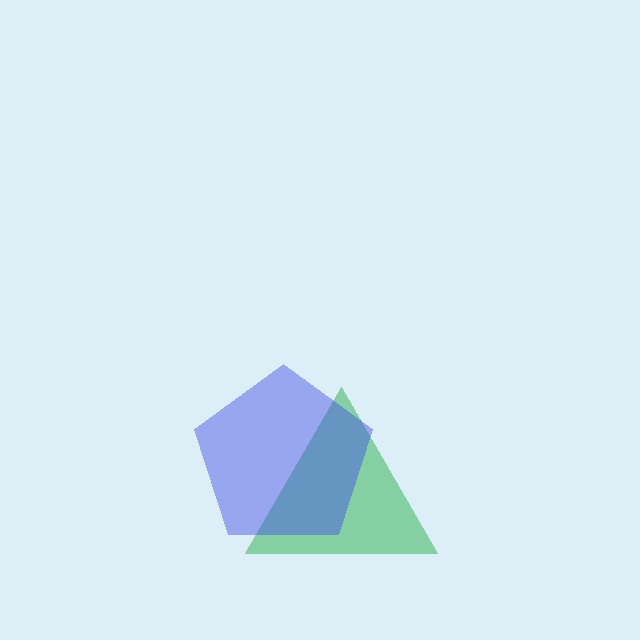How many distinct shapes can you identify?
There are 2 distinct shapes: a green triangle, a blue pentagon.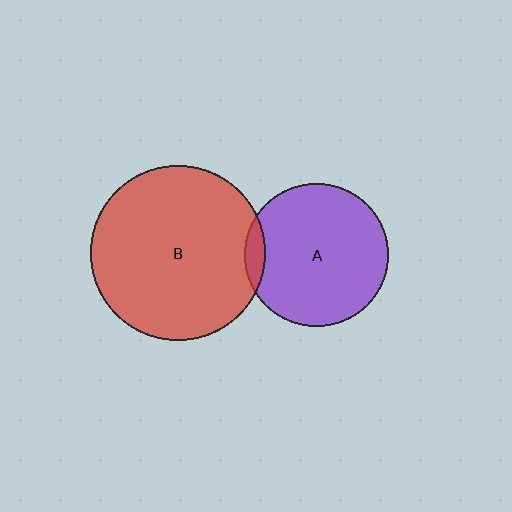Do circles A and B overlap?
Yes.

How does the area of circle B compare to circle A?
Approximately 1.5 times.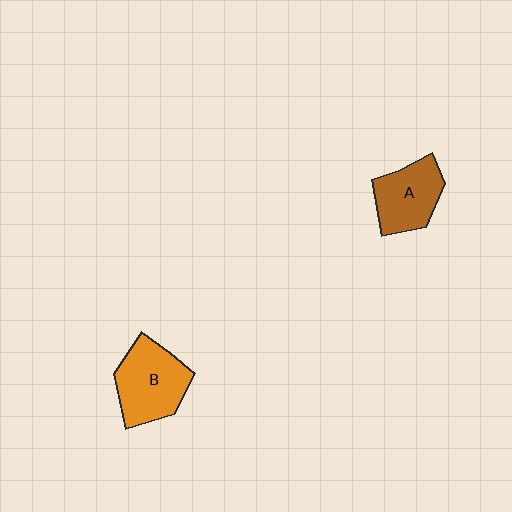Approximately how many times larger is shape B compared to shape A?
Approximately 1.2 times.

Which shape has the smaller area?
Shape A (brown).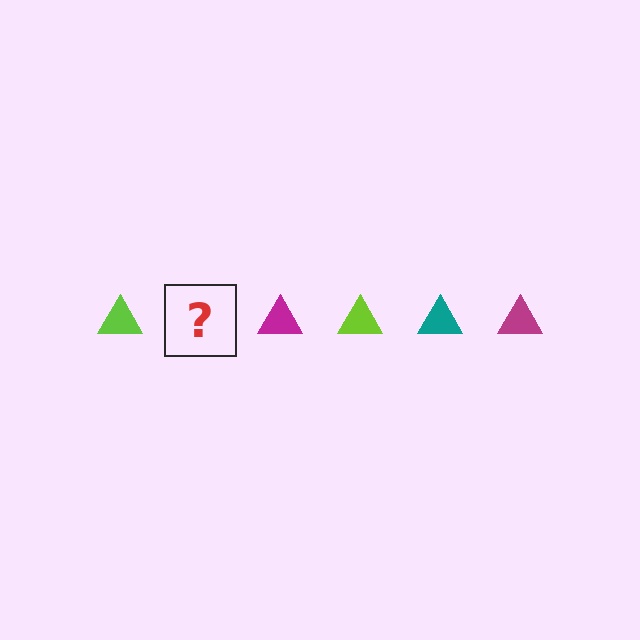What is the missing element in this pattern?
The missing element is a teal triangle.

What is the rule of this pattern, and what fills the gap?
The rule is that the pattern cycles through lime, teal, magenta triangles. The gap should be filled with a teal triangle.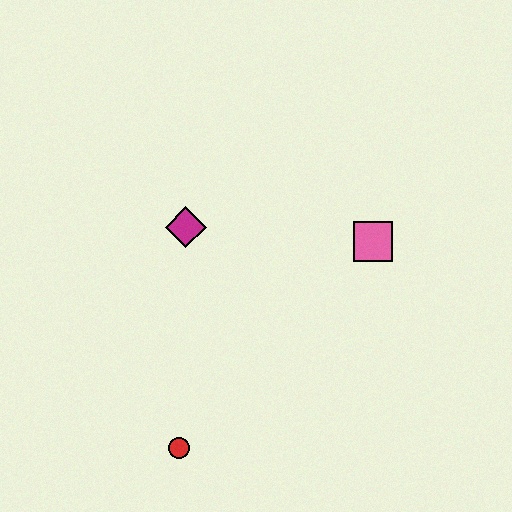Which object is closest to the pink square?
The magenta diamond is closest to the pink square.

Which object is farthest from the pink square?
The red circle is farthest from the pink square.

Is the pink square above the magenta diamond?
No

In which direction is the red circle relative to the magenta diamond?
The red circle is below the magenta diamond.